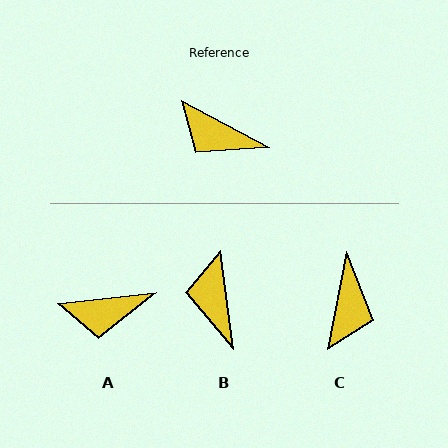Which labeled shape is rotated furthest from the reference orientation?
C, about 107 degrees away.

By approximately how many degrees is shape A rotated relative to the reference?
Approximately 34 degrees counter-clockwise.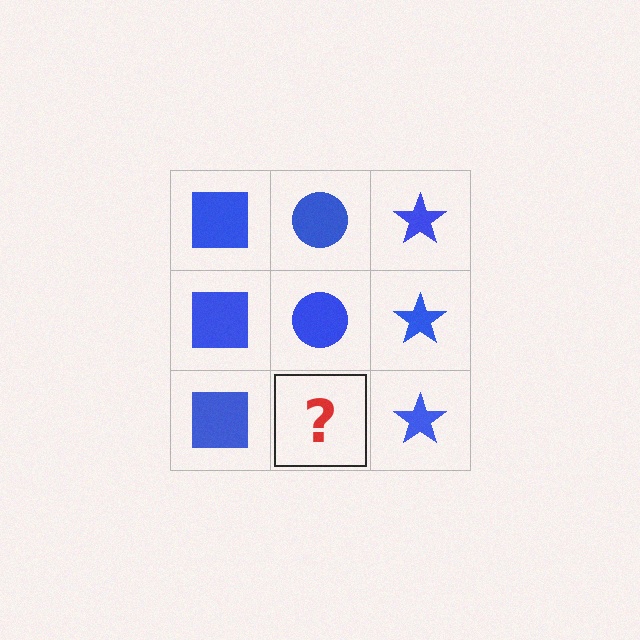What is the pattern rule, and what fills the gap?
The rule is that each column has a consistent shape. The gap should be filled with a blue circle.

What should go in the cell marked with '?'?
The missing cell should contain a blue circle.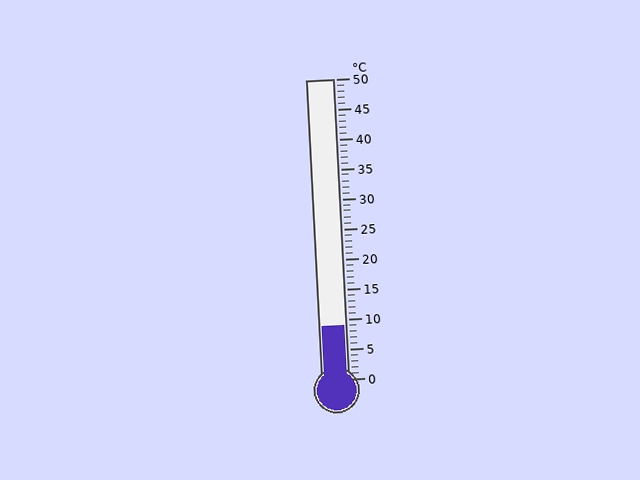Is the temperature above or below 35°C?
The temperature is below 35°C.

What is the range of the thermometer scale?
The thermometer scale ranges from 0°C to 50°C.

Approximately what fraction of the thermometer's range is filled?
The thermometer is filled to approximately 20% of its range.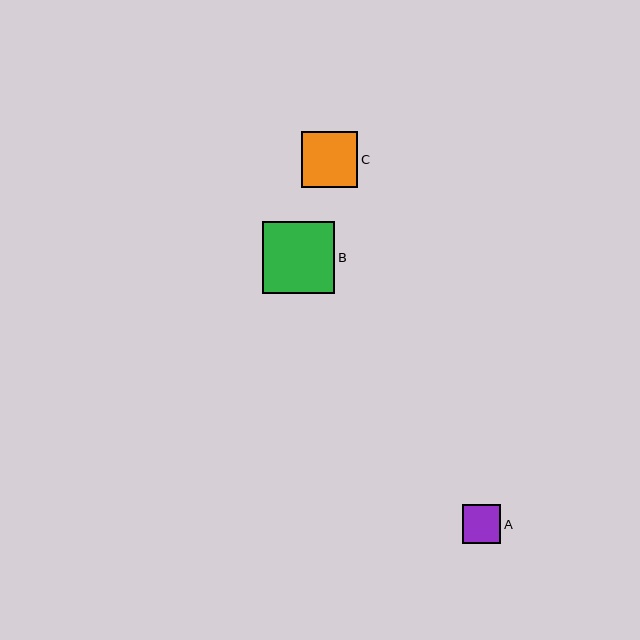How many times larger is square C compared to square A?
Square C is approximately 1.5 times the size of square A.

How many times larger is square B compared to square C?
Square B is approximately 1.3 times the size of square C.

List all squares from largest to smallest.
From largest to smallest: B, C, A.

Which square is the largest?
Square B is the largest with a size of approximately 73 pixels.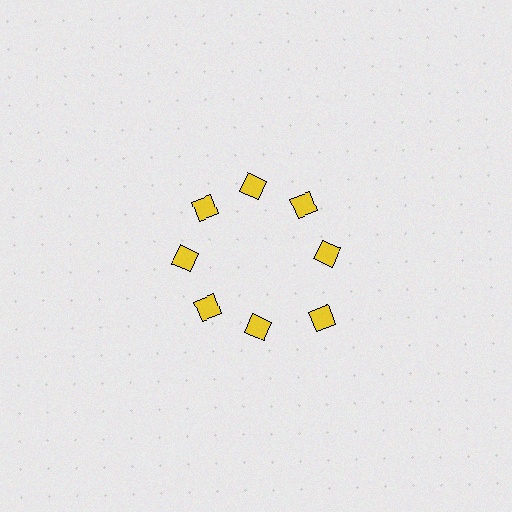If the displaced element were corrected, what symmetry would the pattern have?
It would have 8-fold rotational symmetry — the pattern would map onto itself every 45 degrees.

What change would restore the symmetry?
The symmetry would be restored by moving it inward, back onto the ring so that all 8 diamonds sit at equal angles and equal distance from the center.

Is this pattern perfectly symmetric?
No. The 8 yellow diamonds are arranged in a ring, but one element near the 4 o'clock position is pushed outward from the center, breaking the 8-fold rotational symmetry.